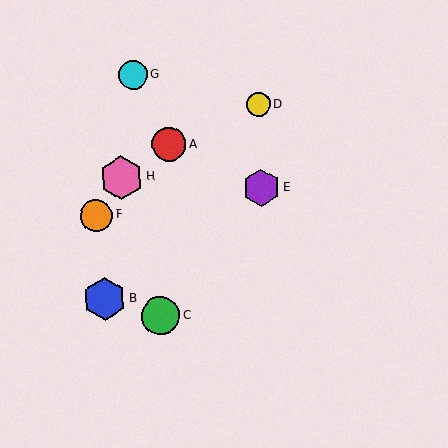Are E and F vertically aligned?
No, E is at x≈261 and F is at x≈96.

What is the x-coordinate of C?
Object C is at x≈161.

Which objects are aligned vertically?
Objects D, E are aligned vertically.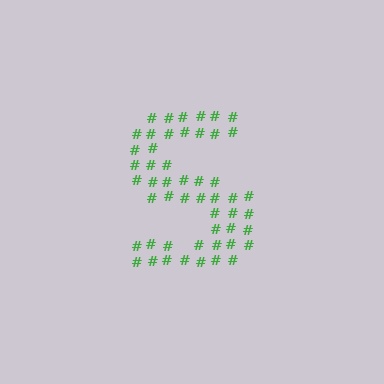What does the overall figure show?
The overall figure shows the letter S.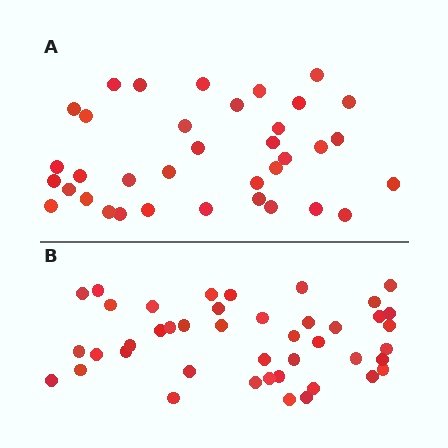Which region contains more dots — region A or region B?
Region B (the bottom region) has more dots.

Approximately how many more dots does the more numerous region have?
Region B has roughly 8 or so more dots than region A.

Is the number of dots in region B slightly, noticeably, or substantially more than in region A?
Region B has only slightly more — the two regions are fairly close. The ratio is roughly 1.2 to 1.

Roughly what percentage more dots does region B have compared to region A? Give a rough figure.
About 20% more.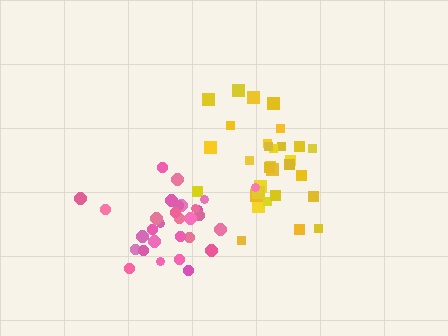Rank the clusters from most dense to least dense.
pink, yellow.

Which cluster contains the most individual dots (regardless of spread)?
Yellow (31).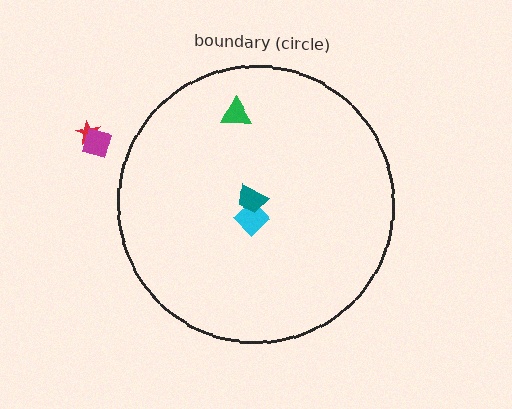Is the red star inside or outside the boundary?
Outside.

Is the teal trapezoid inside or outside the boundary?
Inside.